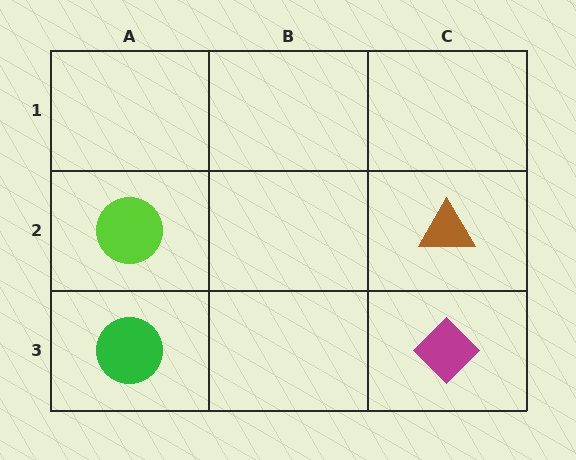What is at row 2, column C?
A brown triangle.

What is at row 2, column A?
A lime circle.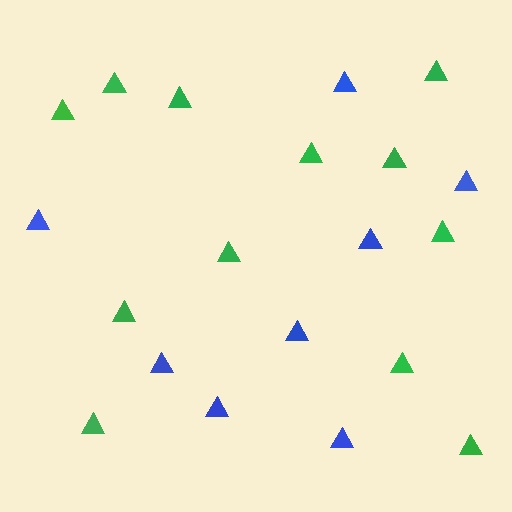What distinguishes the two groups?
There are 2 groups: one group of green triangles (12) and one group of blue triangles (8).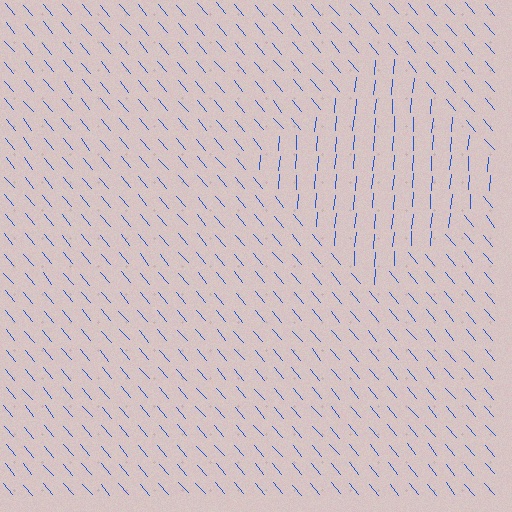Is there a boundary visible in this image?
Yes, there is a texture boundary formed by a change in line orientation.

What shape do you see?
I see a diamond.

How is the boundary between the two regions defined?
The boundary is defined purely by a change in line orientation (approximately 45 degrees difference). All lines are the same color and thickness.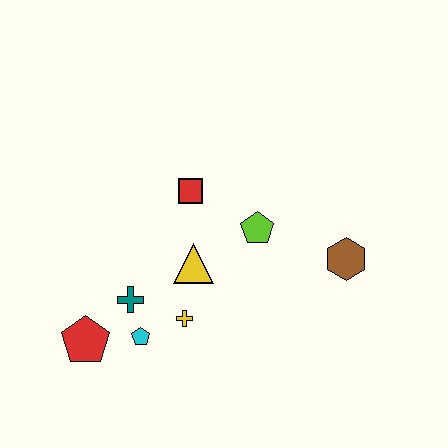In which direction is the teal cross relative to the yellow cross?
The teal cross is to the left of the yellow cross.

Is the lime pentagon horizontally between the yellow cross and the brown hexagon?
Yes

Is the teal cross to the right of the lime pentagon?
No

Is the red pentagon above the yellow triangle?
No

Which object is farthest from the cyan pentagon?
The brown hexagon is farthest from the cyan pentagon.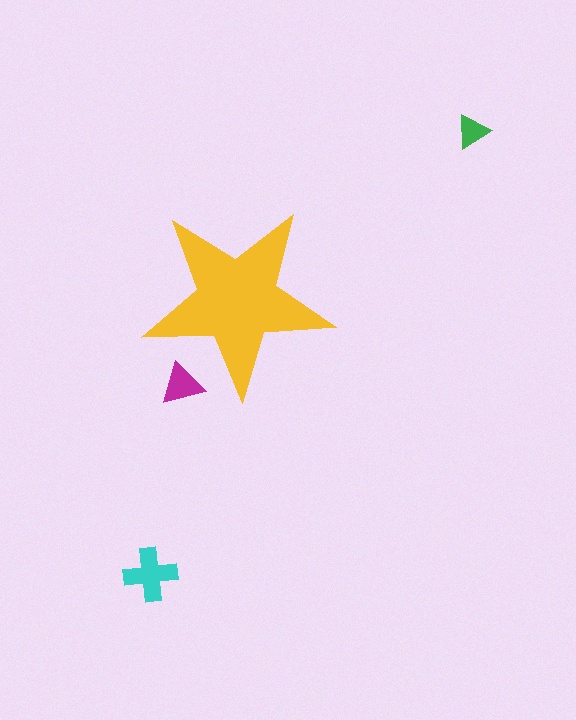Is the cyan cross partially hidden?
No, the cyan cross is fully visible.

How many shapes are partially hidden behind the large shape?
1 shape is partially hidden.